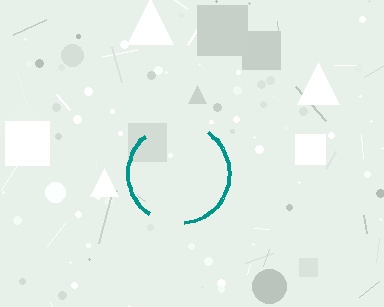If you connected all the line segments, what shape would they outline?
They would outline a circle.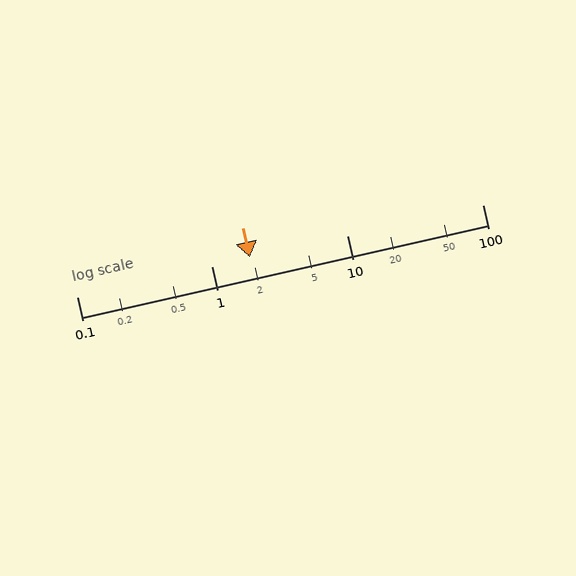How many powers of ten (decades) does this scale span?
The scale spans 3 decades, from 0.1 to 100.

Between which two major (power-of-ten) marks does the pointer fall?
The pointer is between 1 and 10.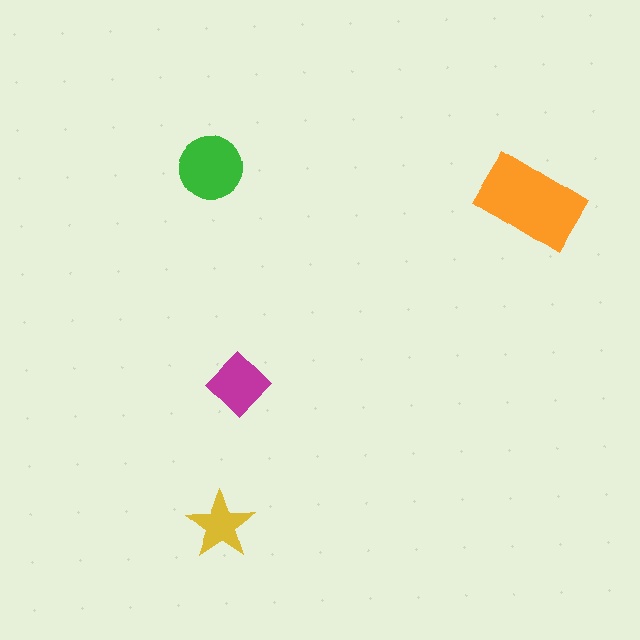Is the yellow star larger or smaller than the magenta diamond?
Smaller.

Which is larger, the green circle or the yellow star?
The green circle.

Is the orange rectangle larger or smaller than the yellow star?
Larger.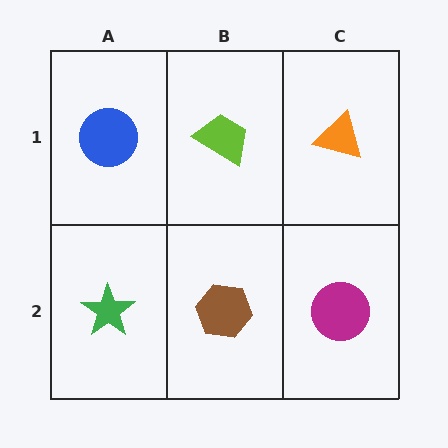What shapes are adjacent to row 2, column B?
A lime trapezoid (row 1, column B), a green star (row 2, column A), a magenta circle (row 2, column C).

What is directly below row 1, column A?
A green star.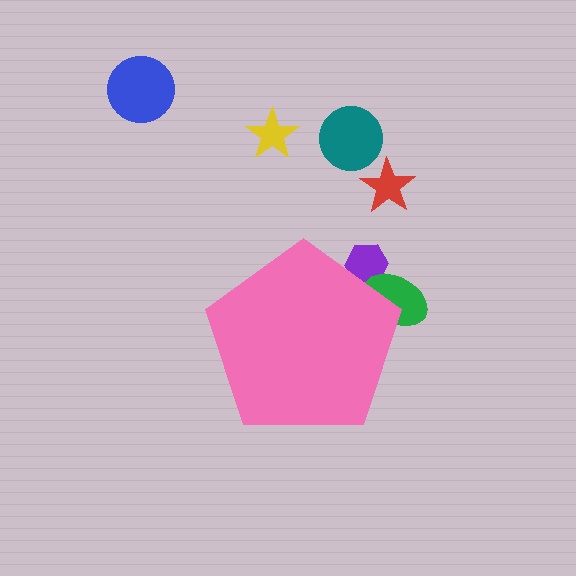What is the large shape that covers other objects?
A pink pentagon.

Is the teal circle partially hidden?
No, the teal circle is fully visible.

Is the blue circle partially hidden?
No, the blue circle is fully visible.